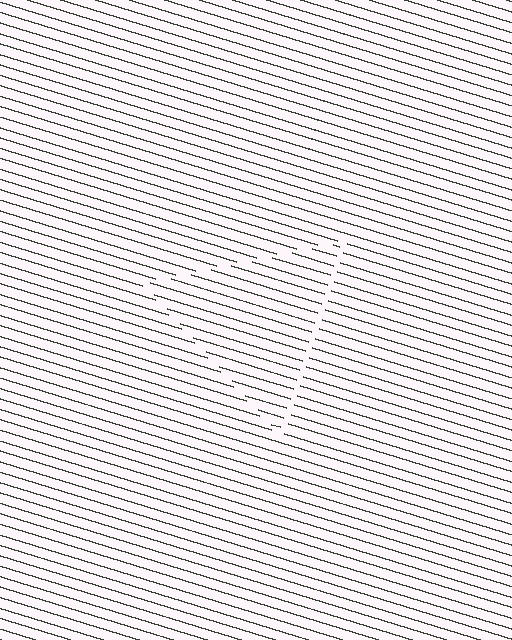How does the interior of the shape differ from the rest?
The interior of the shape contains the same grating, shifted by half a period — the contour is defined by the phase discontinuity where line-ends from the inner and outer gratings abut.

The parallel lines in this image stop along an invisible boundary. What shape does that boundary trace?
An illusory triangle. The interior of the shape contains the same grating, shifted by half a period — the contour is defined by the phase discontinuity where line-ends from the inner and outer gratings abut.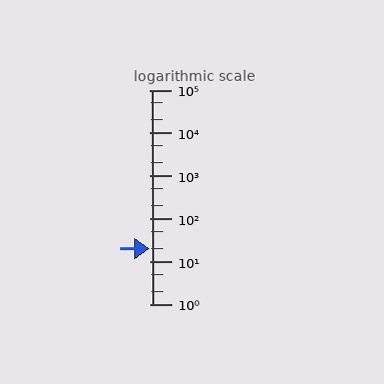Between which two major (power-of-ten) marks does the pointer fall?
The pointer is between 10 and 100.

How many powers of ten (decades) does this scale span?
The scale spans 5 decades, from 1 to 100000.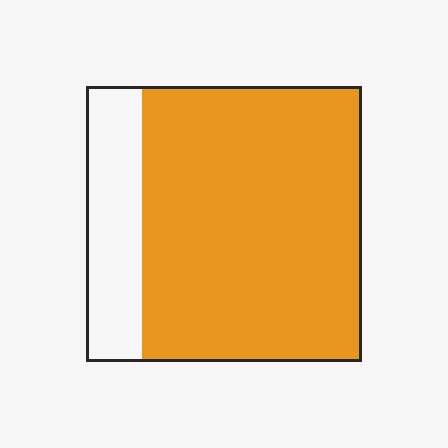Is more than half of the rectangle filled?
Yes.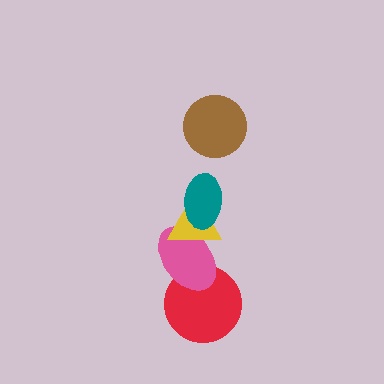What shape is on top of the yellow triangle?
The teal ellipse is on top of the yellow triangle.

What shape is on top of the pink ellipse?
The yellow triangle is on top of the pink ellipse.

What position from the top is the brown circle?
The brown circle is 1st from the top.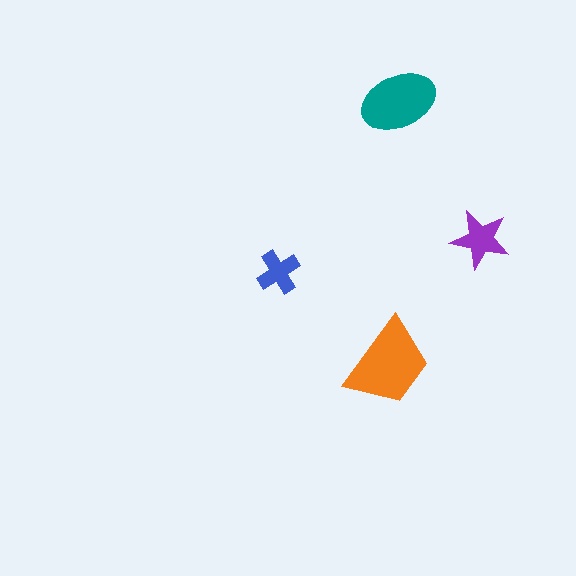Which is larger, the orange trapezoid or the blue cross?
The orange trapezoid.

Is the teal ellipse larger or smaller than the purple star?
Larger.